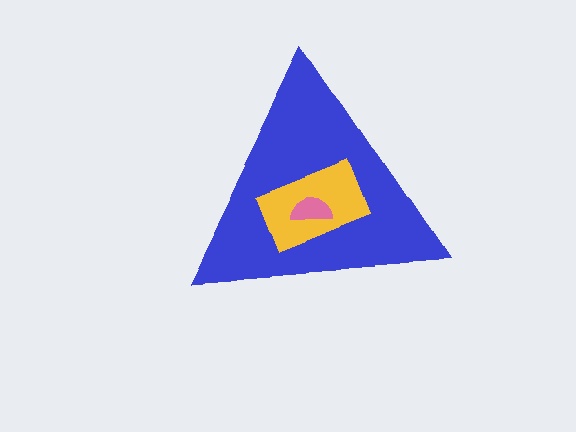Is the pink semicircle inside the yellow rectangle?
Yes.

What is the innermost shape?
The pink semicircle.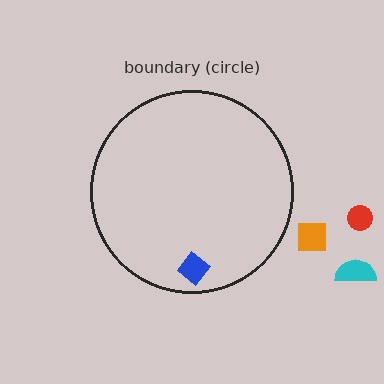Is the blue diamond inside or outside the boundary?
Inside.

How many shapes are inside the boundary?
1 inside, 3 outside.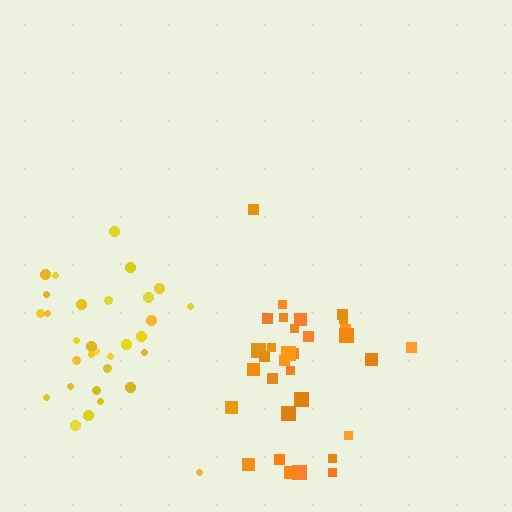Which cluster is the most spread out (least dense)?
Yellow.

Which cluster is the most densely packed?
Orange.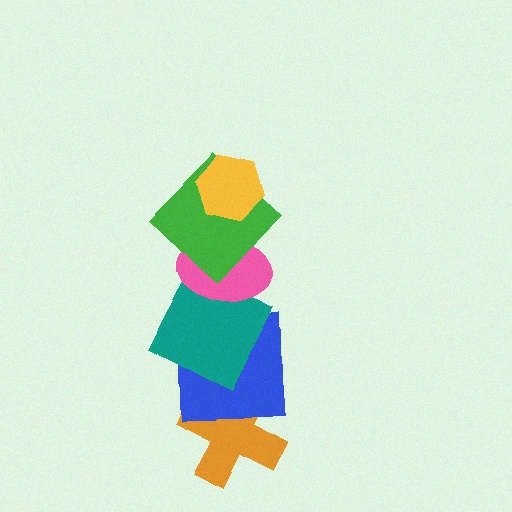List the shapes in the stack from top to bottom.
From top to bottom: the yellow hexagon, the green diamond, the pink ellipse, the teal square, the blue square, the orange cross.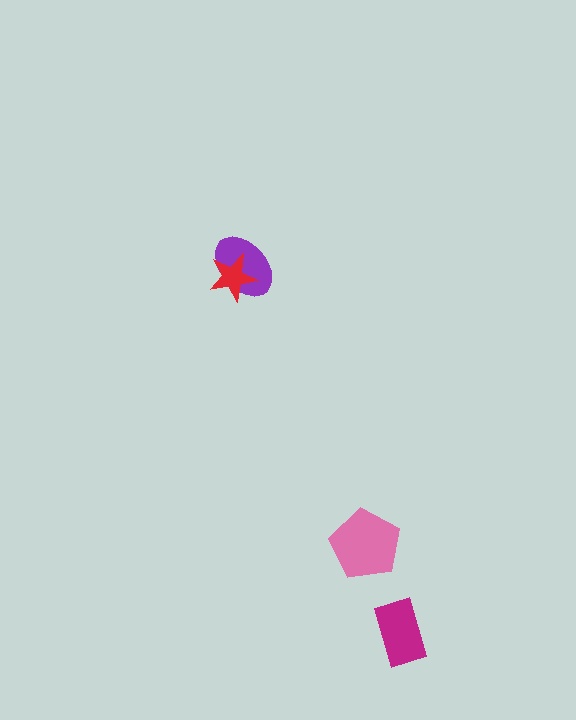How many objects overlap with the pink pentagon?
0 objects overlap with the pink pentagon.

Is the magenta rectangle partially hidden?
No, no other shape covers it.